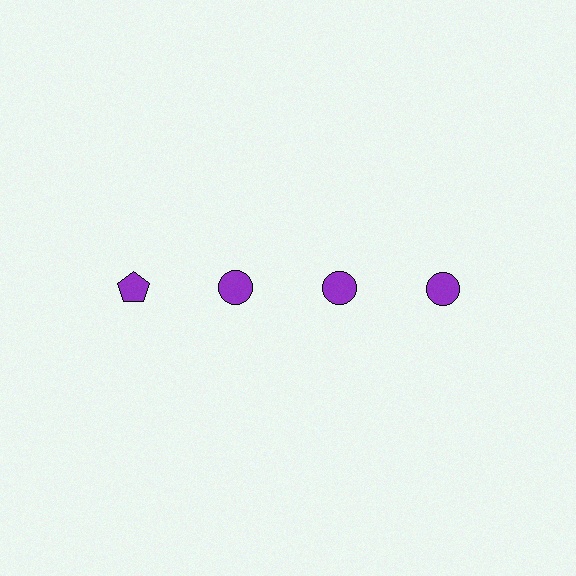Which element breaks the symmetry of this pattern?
The purple pentagon in the top row, leftmost column breaks the symmetry. All other shapes are purple circles.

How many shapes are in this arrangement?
There are 4 shapes arranged in a grid pattern.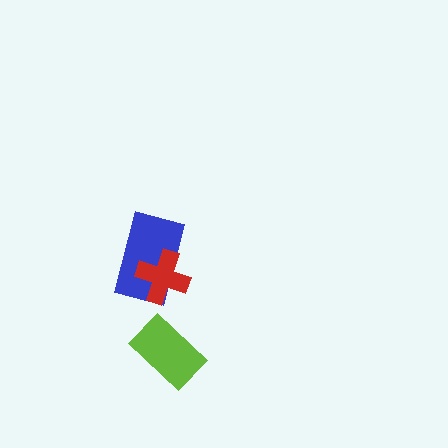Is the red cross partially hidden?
No, no other shape covers it.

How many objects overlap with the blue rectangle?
1 object overlaps with the blue rectangle.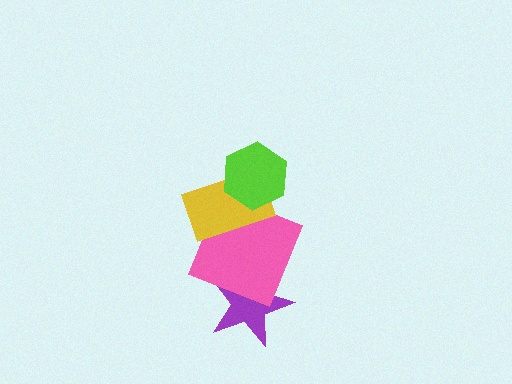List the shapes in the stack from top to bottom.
From top to bottom: the lime hexagon, the yellow rectangle, the pink square, the purple star.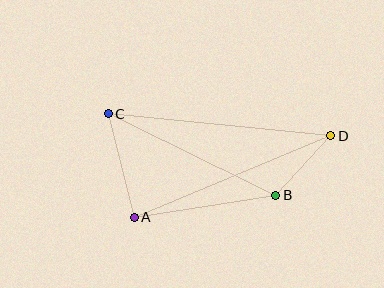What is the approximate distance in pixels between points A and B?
The distance between A and B is approximately 143 pixels.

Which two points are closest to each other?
Points B and D are closest to each other.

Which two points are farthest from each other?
Points C and D are farthest from each other.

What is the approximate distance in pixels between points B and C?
The distance between B and C is approximately 186 pixels.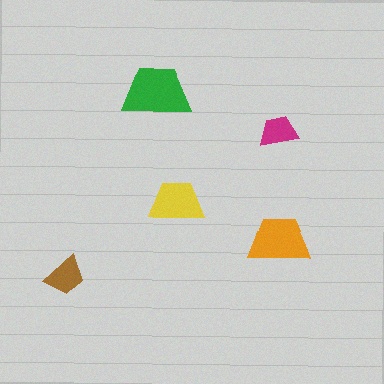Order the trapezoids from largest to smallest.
the green one, the orange one, the yellow one, the brown one, the magenta one.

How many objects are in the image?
There are 5 objects in the image.